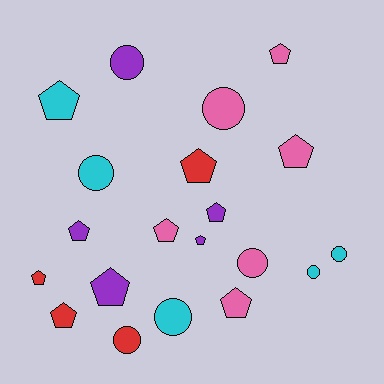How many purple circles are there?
There is 1 purple circle.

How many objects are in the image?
There are 20 objects.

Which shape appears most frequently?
Pentagon, with 12 objects.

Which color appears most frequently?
Pink, with 6 objects.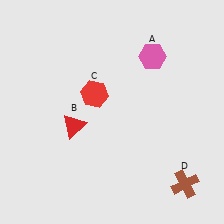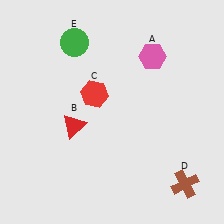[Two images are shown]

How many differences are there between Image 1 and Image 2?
There is 1 difference between the two images.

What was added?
A green circle (E) was added in Image 2.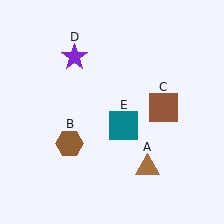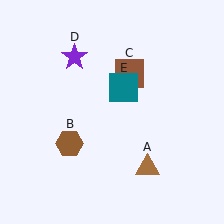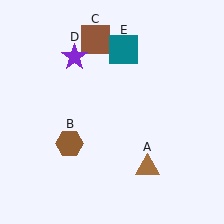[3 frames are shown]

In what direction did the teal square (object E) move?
The teal square (object E) moved up.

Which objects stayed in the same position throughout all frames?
Brown triangle (object A) and brown hexagon (object B) and purple star (object D) remained stationary.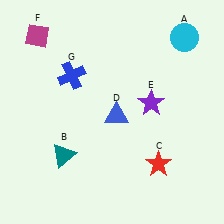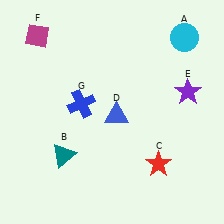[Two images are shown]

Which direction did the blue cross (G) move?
The blue cross (G) moved down.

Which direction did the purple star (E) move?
The purple star (E) moved right.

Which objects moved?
The objects that moved are: the purple star (E), the blue cross (G).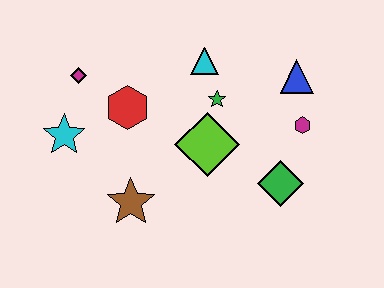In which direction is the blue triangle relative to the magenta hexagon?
The blue triangle is above the magenta hexagon.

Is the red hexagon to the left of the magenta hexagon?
Yes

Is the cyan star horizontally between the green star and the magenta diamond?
No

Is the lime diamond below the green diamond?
No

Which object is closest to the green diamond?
The magenta hexagon is closest to the green diamond.